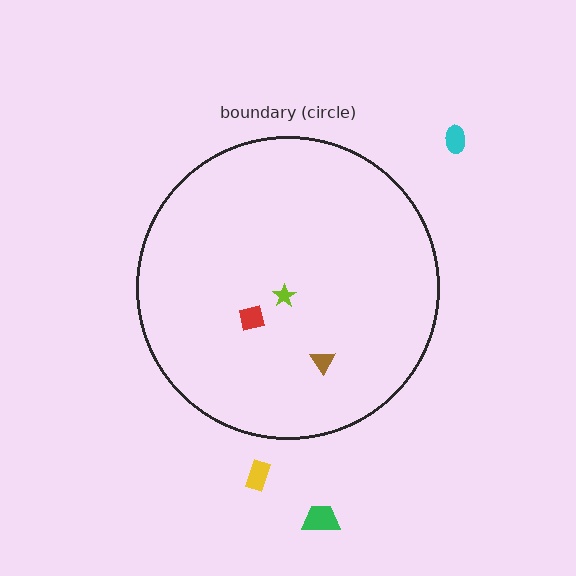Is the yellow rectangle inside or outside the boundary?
Outside.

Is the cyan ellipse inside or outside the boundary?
Outside.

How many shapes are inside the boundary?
3 inside, 3 outside.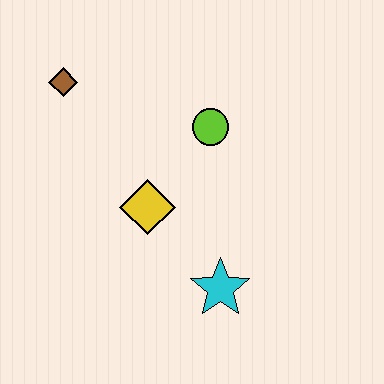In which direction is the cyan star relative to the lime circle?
The cyan star is below the lime circle.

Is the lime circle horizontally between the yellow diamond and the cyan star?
Yes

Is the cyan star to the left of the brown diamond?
No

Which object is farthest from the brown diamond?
The cyan star is farthest from the brown diamond.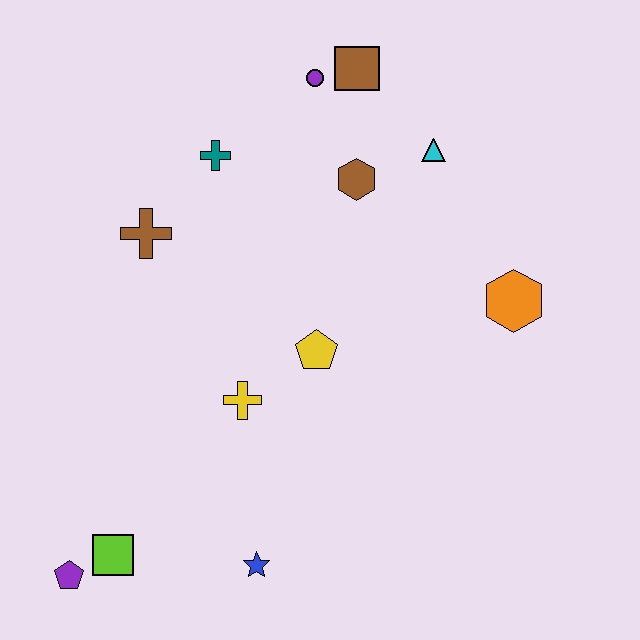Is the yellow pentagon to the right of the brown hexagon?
No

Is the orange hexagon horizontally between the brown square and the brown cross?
No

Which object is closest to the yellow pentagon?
The yellow cross is closest to the yellow pentagon.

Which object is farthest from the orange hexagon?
The purple pentagon is farthest from the orange hexagon.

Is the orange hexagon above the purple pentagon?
Yes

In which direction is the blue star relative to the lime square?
The blue star is to the right of the lime square.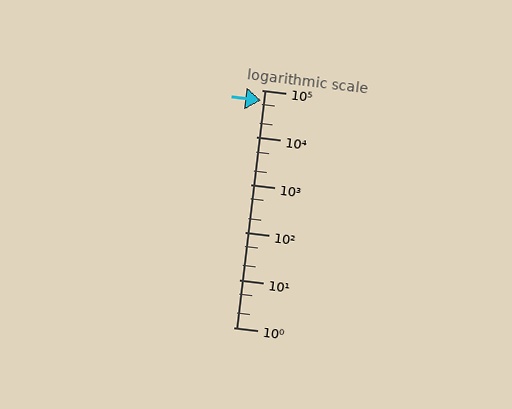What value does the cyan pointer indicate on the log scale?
The pointer indicates approximately 60000.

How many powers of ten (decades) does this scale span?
The scale spans 5 decades, from 1 to 100000.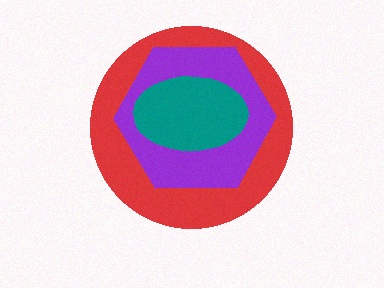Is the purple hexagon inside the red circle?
Yes.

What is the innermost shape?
The teal ellipse.